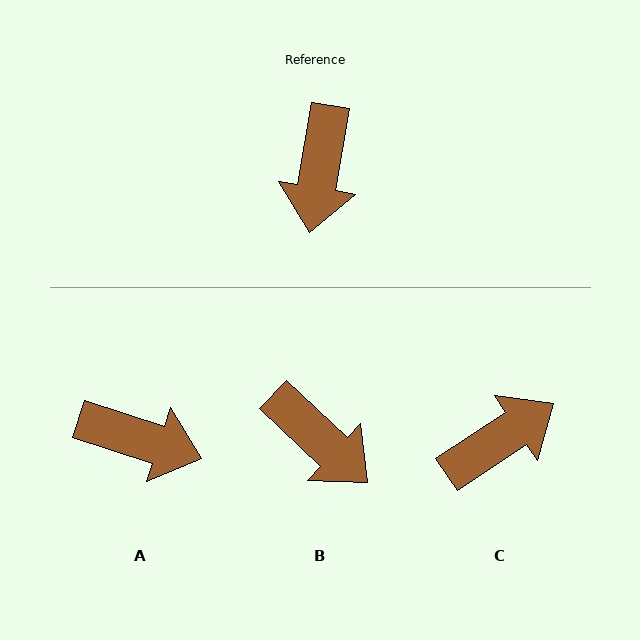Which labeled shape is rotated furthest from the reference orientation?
C, about 133 degrees away.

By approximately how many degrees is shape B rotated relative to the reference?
Approximately 56 degrees counter-clockwise.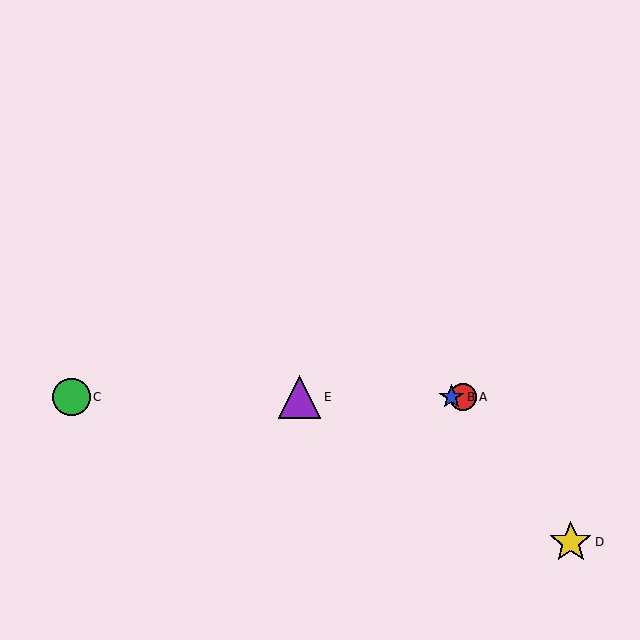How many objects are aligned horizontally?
4 objects (A, B, C, E) are aligned horizontally.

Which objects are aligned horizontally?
Objects A, B, C, E are aligned horizontally.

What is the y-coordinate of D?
Object D is at y≈542.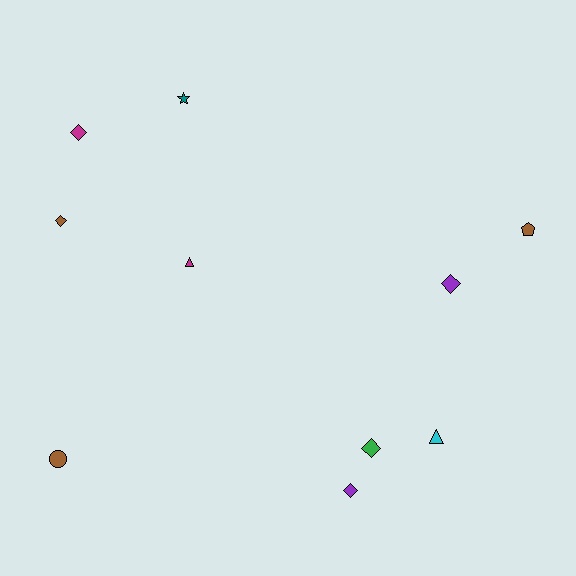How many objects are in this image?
There are 10 objects.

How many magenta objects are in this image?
There are 2 magenta objects.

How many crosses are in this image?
There are no crosses.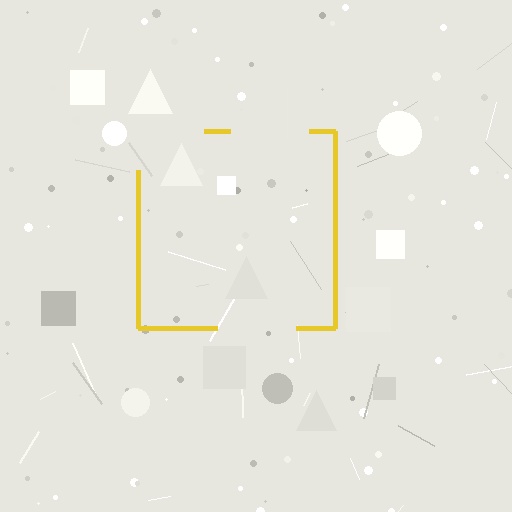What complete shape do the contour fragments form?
The contour fragments form a square.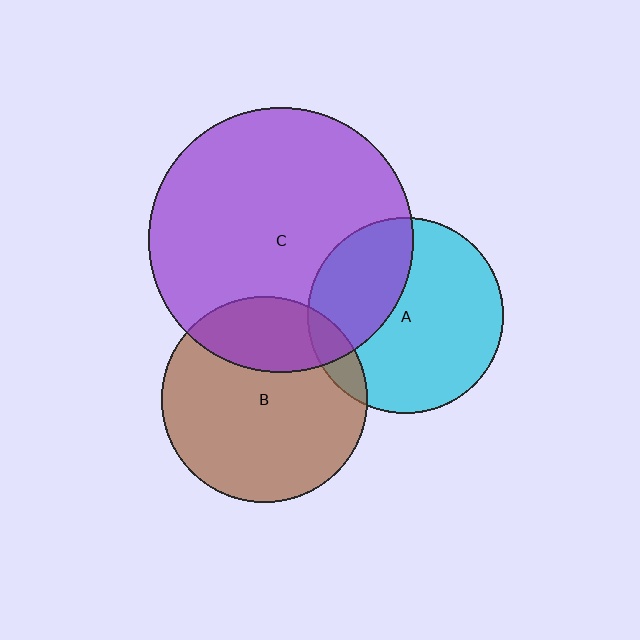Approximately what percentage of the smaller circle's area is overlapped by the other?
Approximately 10%.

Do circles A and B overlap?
Yes.